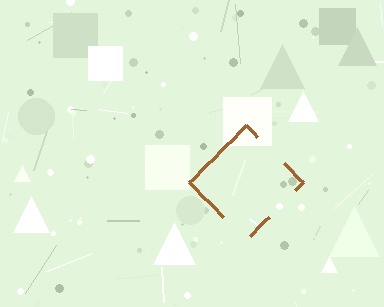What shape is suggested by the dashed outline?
The dashed outline suggests a diamond.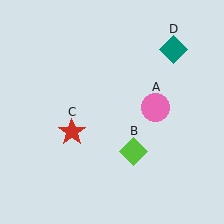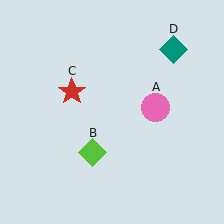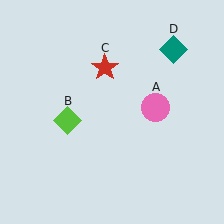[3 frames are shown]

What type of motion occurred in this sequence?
The lime diamond (object B), red star (object C) rotated clockwise around the center of the scene.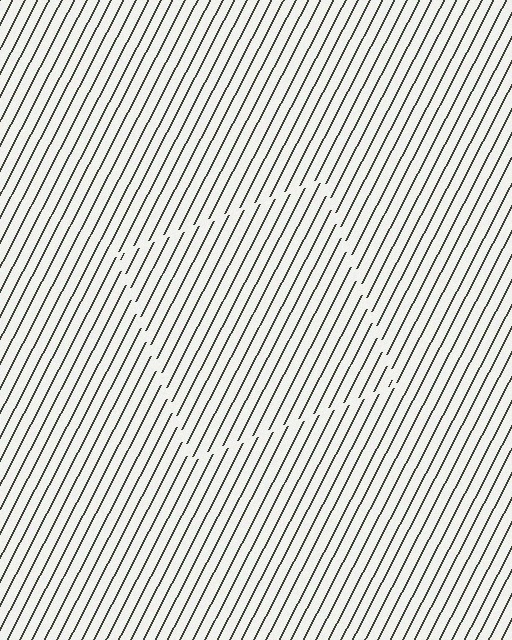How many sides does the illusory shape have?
4 sides — the line-ends trace a square.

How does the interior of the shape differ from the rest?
The interior of the shape contains the same grating, shifted by half a period — the contour is defined by the phase discontinuity where line-ends from the inner and outer gratings abut.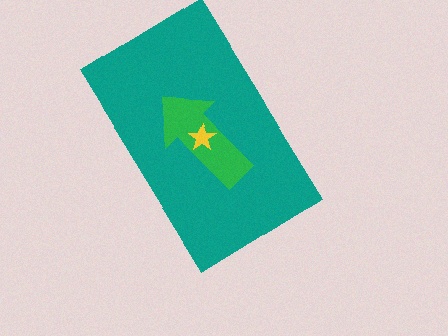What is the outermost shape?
The teal rectangle.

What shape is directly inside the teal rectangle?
The green arrow.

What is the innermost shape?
The yellow star.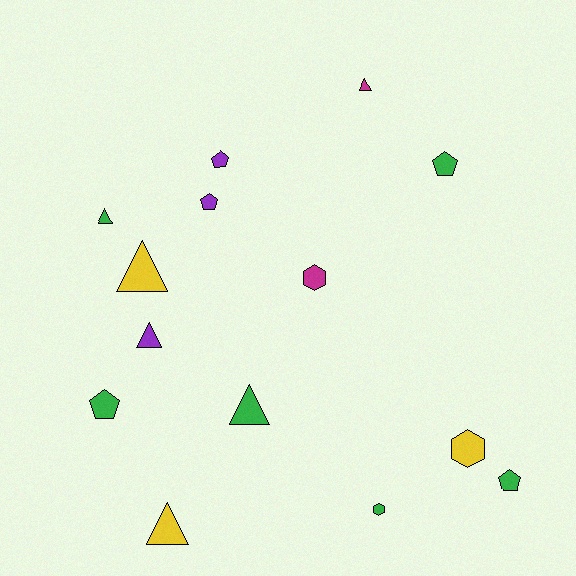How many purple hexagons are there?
There are no purple hexagons.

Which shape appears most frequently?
Triangle, with 6 objects.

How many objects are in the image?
There are 14 objects.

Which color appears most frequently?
Green, with 6 objects.